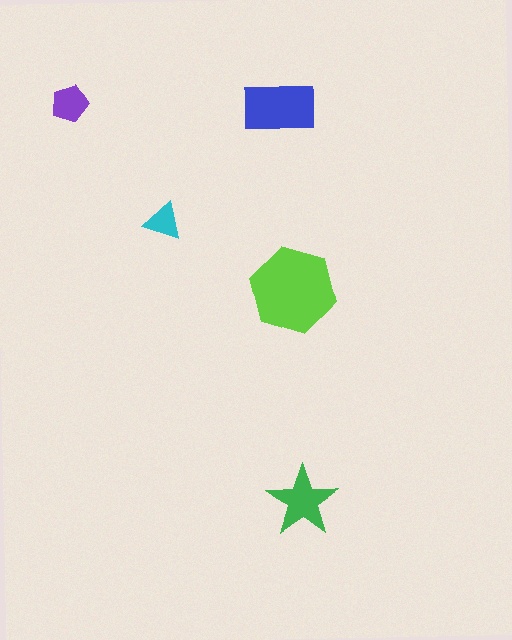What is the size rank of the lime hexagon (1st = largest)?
1st.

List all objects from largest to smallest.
The lime hexagon, the blue rectangle, the green star, the purple pentagon, the cyan triangle.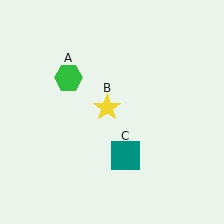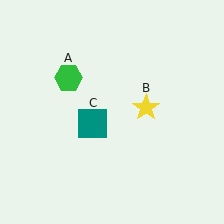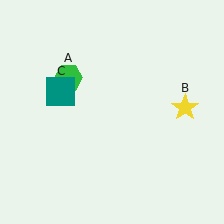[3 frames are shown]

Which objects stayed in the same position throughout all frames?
Green hexagon (object A) remained stationary.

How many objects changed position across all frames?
2 objects changed position: yellow star (object B), teal square (object C).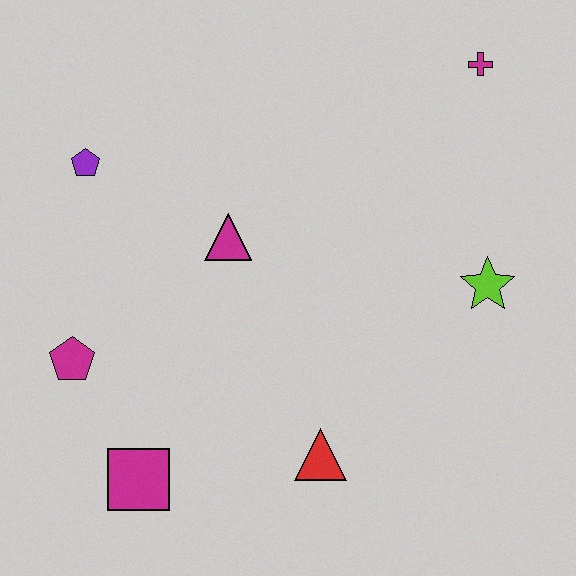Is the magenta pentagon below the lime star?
Yes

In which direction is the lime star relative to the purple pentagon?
The lime star is to the right of the purple pentagon.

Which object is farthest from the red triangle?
The magenta cross is farthest from the red triangle.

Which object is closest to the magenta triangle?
The purple pentagon is closest to the magenta triangle.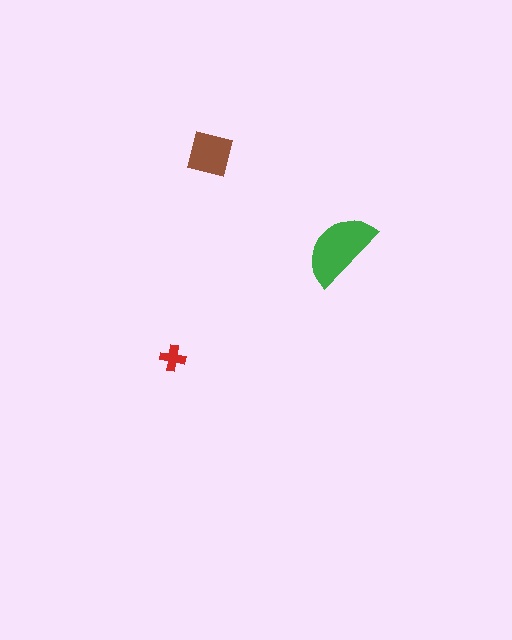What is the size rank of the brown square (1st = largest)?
2nd.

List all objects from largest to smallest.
The green semicircle, the brown square, the red cross.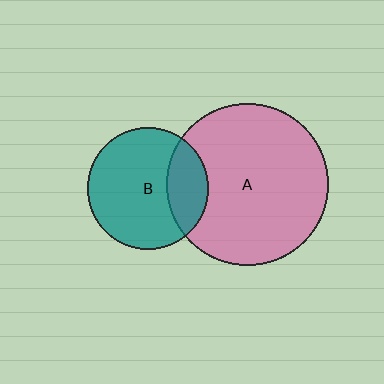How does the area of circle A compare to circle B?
Approximately 1.8 times.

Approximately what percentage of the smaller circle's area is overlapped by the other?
Approximately 25%.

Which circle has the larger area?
Circle A (pink).